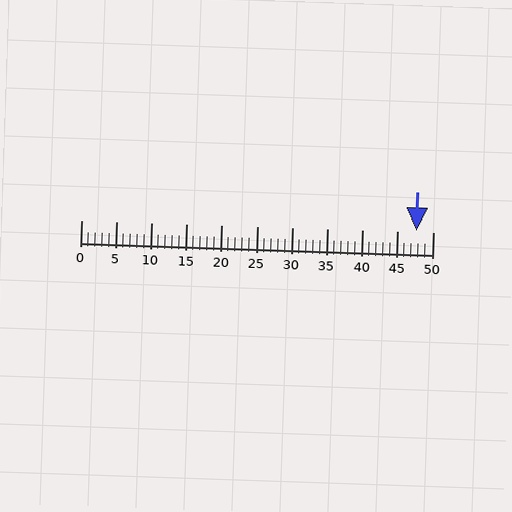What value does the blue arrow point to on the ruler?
The blue arrow points to approximately 48.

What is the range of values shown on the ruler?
The ruler shows values from 0 to 50.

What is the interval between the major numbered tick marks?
The major tick marks are spaced 5 units apart.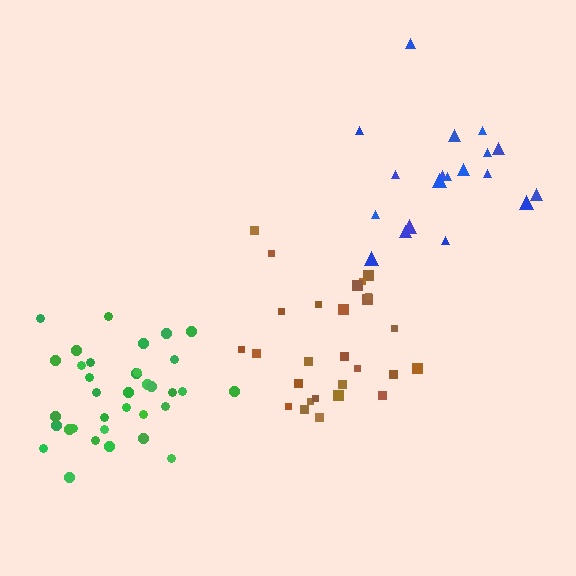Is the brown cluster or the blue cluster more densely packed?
Brown.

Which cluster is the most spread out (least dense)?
Blue.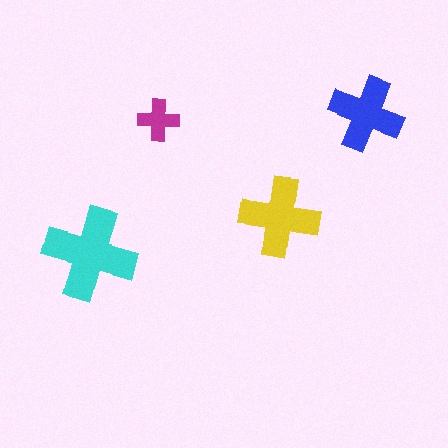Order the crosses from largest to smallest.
the cyan one, the yellow one, the blue one, the magenta one.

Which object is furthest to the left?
The cyan cross is leftmost.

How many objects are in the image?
There are 4 objects in the image.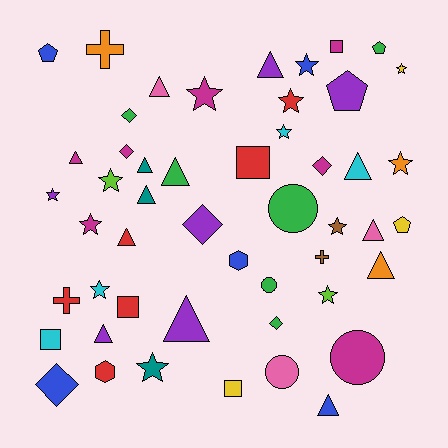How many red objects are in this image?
There are 6 red objects.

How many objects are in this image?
There are 50 objects.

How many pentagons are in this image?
There are 4 pentagons.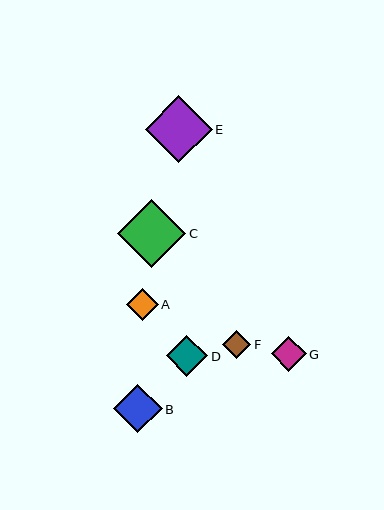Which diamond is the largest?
Diamond C is the largest with a size of approximately 68 pixels.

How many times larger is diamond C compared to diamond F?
Diamond C is approximately 2.4 times the size of diamond F.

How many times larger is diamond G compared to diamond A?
Diamond G is approximately 1.1 times the size of diamond A.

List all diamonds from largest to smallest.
From largest to smallest: C, E, B, D, G, A, F.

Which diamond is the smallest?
Diamond F is the smallest with a size of approximately 29 pixels.